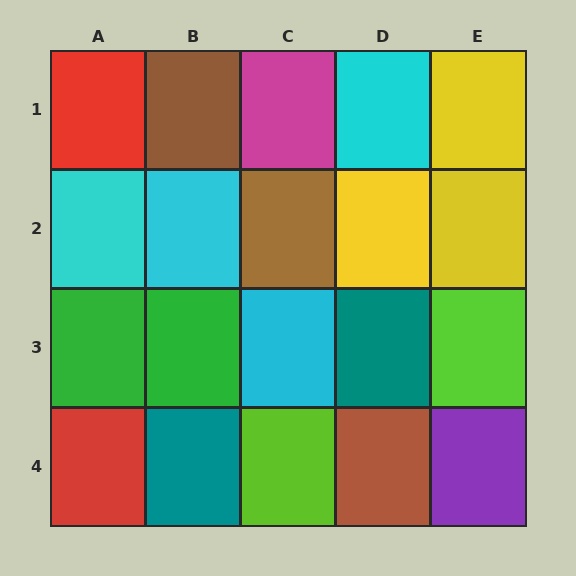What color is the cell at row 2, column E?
Yellow.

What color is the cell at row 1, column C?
Magenta.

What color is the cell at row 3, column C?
Cyan.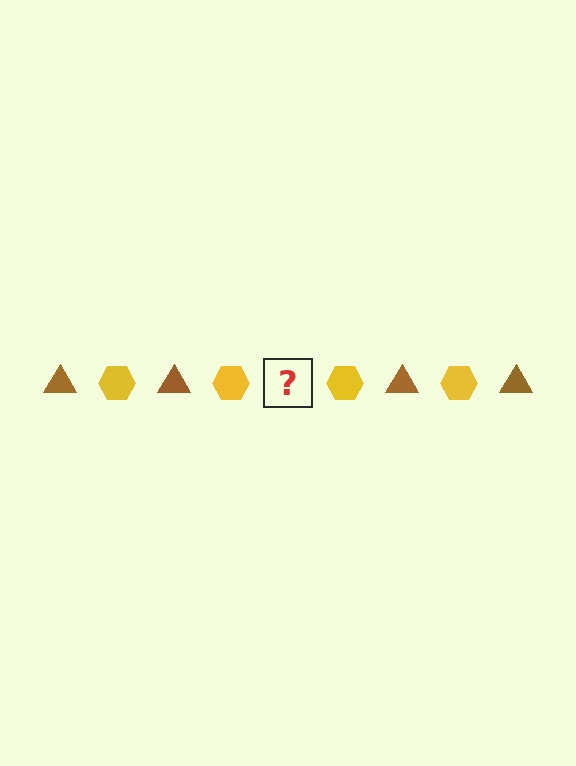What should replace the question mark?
The question mark should be replaced with a brown triangle.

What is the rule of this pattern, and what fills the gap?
The rule is that the pattern alternates between brown triangle and yellow hexagon. The gap should be filled with a brown triangle.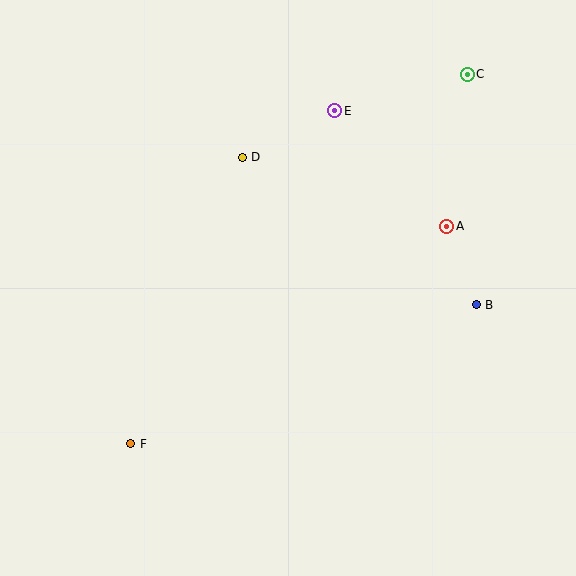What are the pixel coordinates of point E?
Point E is at (335, 111).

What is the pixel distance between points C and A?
The distance between C and A is 153 pixels.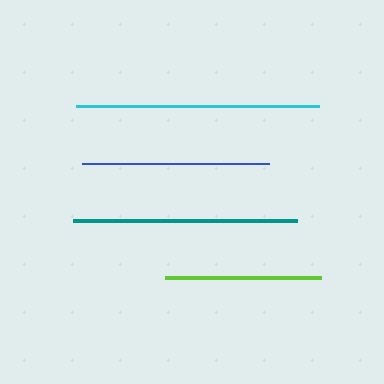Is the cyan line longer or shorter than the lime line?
The cyan line is longer than the lime line.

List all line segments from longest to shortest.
From longest to shortest: cyan, teal, blue, lime.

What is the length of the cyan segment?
The cyan segment is approximately 243 pixels long.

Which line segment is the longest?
The cyan line is the longest at approximately 243 pixels.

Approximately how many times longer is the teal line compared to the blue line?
The teal line is approximately 1.2 times the length of the blue line.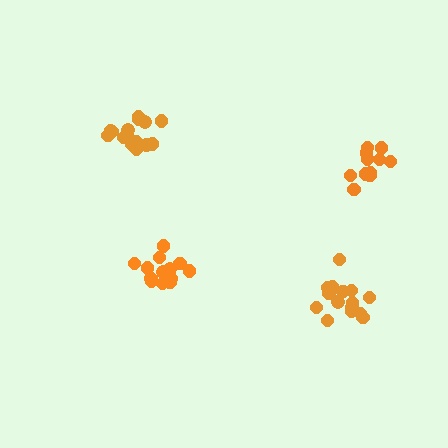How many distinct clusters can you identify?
There are 4 distinct clusters.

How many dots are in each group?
Group 1: 16 dots, Group 2: 16 dots, Group 3: 12 dots, Group 4: 14 dots (58 total).